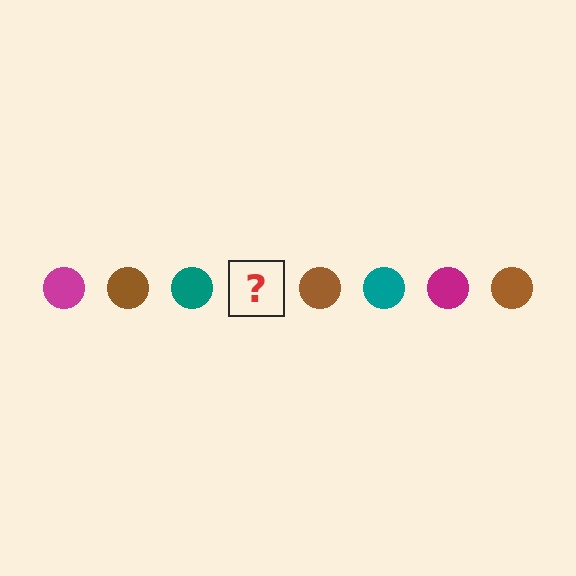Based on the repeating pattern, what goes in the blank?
The blank should be a magenta circle.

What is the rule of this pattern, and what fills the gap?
The rule is that the pattern cycles through magenta, brown, teal circles. The gap should be filled with a magenta circle.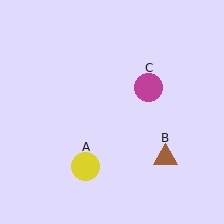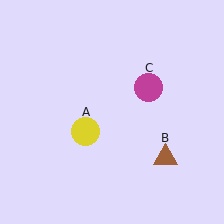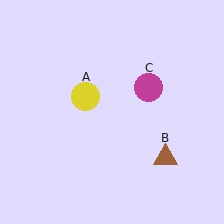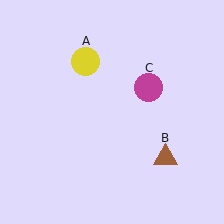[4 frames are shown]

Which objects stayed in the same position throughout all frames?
Brown triangle (object B) and magenta circle (object C) remained stationary.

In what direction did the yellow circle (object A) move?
The yellow circle (object A) moved up.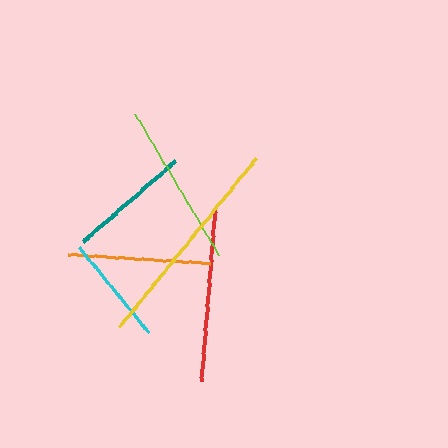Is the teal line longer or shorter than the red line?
The red line is longer than the teal line.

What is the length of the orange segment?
The orange segment is approximately 142 pixels long.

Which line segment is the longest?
The yellow line is the longest at approximately 218 pixels.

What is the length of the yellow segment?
The yellow segment is approximately 218 pixels long.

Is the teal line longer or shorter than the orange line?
The orange line is longer than the teal line.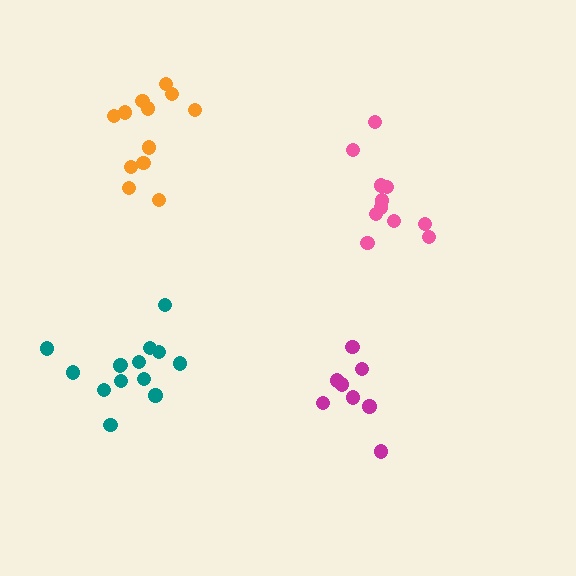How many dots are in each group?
Group 1: 14 dots, Group 2: 12 dots, Group 3: 11 dots, Group 4: 8 dots (45 total).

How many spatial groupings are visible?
There are 4 spatial groupings.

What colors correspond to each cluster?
The clusters are colored: teal, orange, pink, magenta.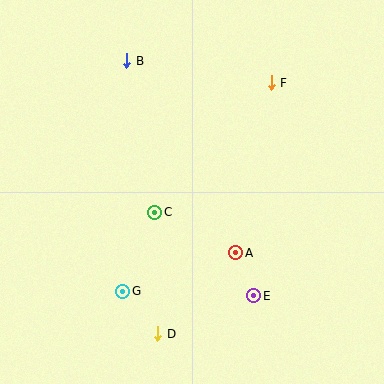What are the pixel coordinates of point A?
Point A is at (236, 253).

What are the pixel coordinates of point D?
Point D is at (158, 334).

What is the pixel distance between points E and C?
The distance between E and C is 130 pixels.